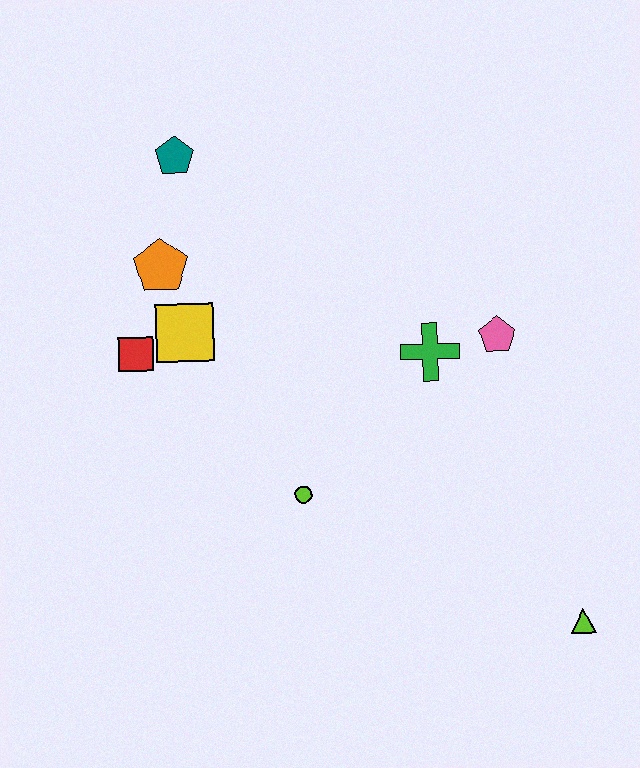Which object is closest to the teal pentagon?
The orange pentagon is closest to the teal pentagon.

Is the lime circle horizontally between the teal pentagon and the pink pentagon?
Yes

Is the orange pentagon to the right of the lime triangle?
No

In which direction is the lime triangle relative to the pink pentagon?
The lime triangle is below the pink pentagon.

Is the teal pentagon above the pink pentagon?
Yes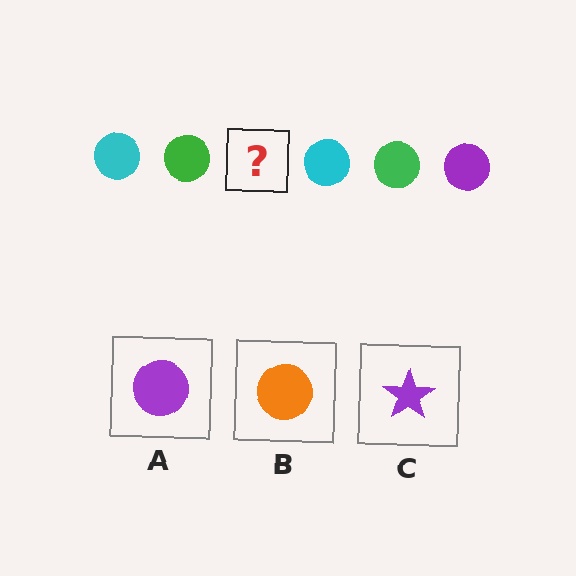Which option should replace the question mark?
Option A.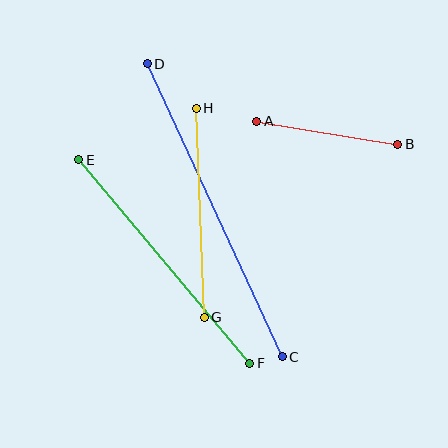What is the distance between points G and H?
The distance is approximately 209 pixels.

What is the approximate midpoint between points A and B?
The midpoint is at approximately (327, 133) pixels.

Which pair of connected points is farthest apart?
Points C and D are farthest apart.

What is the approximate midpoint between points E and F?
The midpoint is at approximately (164, 261) pixels.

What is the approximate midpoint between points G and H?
The midpoint is at approximately (200, 213) pixels.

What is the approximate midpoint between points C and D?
The midpoint is at approximately (215, 210) pixels.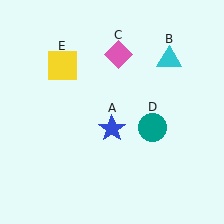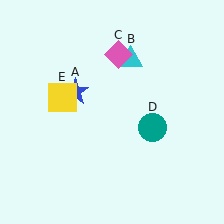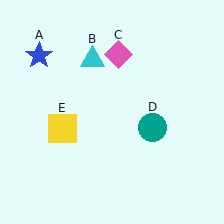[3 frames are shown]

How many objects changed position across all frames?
3 objects changed position: blue star (object A), cyan triangle (object B), yellow square (object E).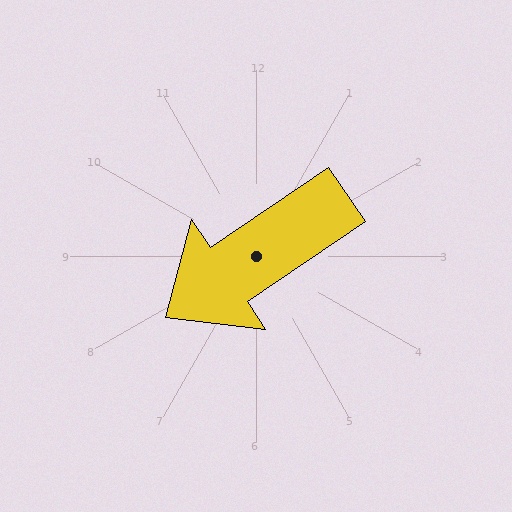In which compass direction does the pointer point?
Southwest.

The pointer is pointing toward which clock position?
Roughly 8 o'clock.